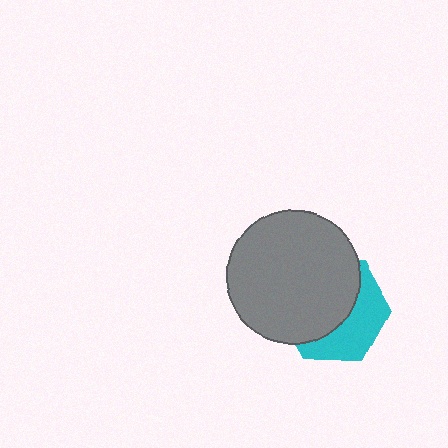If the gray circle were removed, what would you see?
You would see the complete cyan hexagon.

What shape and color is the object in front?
The object in front is a gray circle.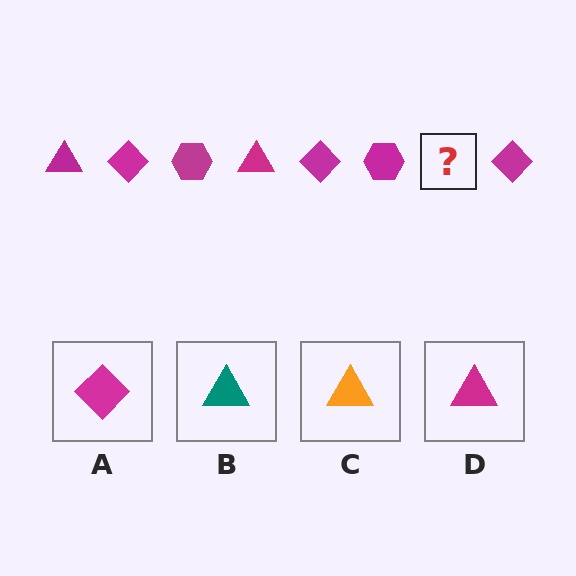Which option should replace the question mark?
Option D.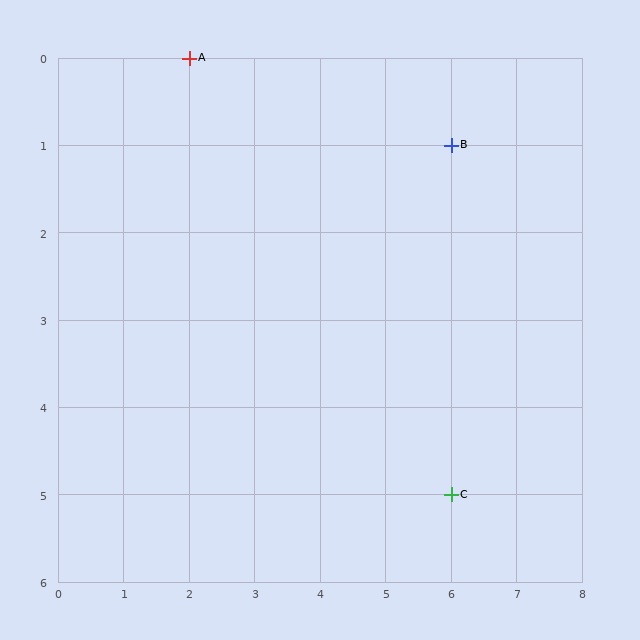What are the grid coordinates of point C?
Point C is at grid coordinates (6, 5).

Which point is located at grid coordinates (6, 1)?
Point B is at (6, 1).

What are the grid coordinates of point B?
Point B is at grid coordinates (6, 1).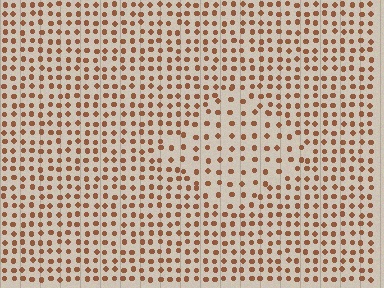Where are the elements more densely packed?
The elements are more densely packed outside the diamond boundary.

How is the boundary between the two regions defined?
The boundary is defined by a change in element density (approximately 1.7x ratio). All elements are the same color, size, and shape.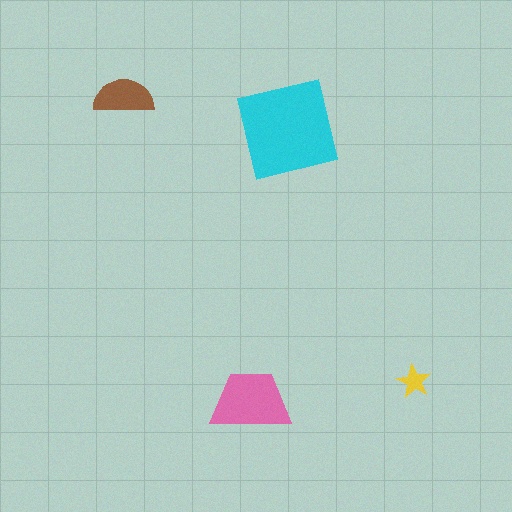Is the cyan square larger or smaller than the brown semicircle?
Larger.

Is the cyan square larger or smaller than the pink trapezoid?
Larger.